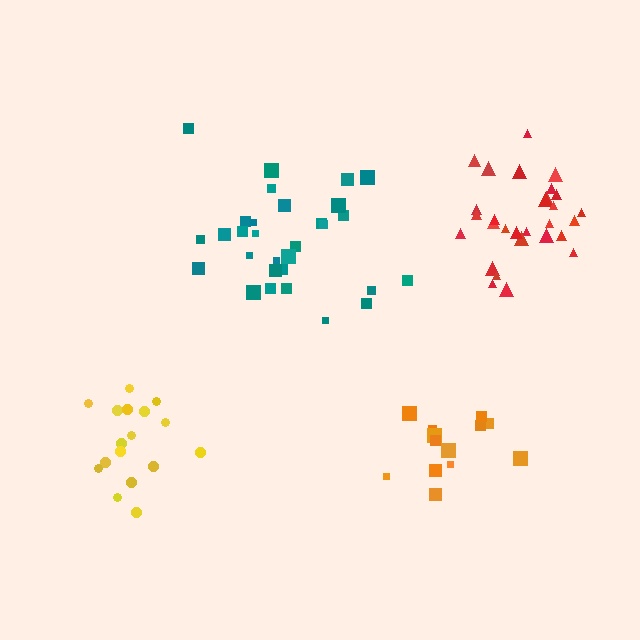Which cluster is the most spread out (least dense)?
Teal.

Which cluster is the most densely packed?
Red.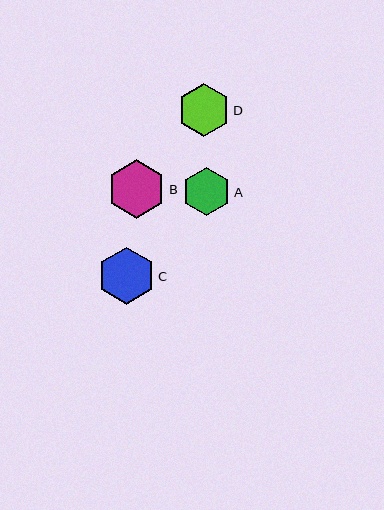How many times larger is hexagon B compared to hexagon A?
Hexagon B is approximately 1.2 times the size of hexagon A.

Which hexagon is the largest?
Hexagon B is the largest with a size of approximately 59 pixels.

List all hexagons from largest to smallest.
From largest to smallest: B, C, D, A.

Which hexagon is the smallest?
Hexagon A is the smallest with a size of approximately 48 pixels.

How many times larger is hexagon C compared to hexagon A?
Hexagon C is approximately 1.2 times the size of hexagon A.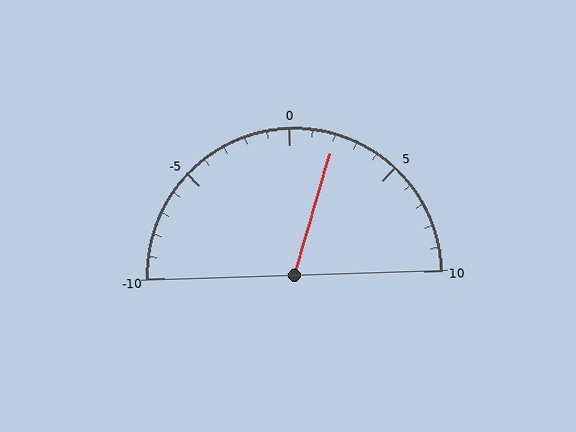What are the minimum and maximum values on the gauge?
The gauge ranges from -10 to 10.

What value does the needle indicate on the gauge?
The needle indicates approximately 2.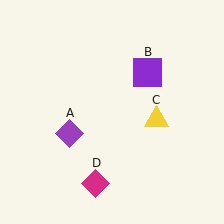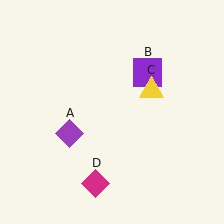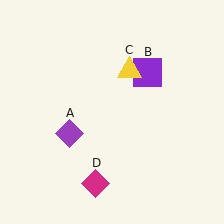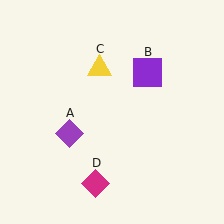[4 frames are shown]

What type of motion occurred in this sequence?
The yellow triangle (object C) rotated counterclockwise around the center of the scene.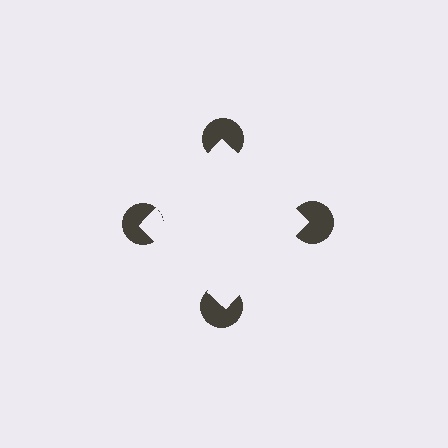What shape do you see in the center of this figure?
An illusory square — its edges are inferred from the aligned wedge cuts in the pac-man discs, not physically drawn.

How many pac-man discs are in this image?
There are 4 — one at each vertex of the illusory square.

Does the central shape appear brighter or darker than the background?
It typically appears slightly brighter than the background, even though no actual brightness change is drawn.